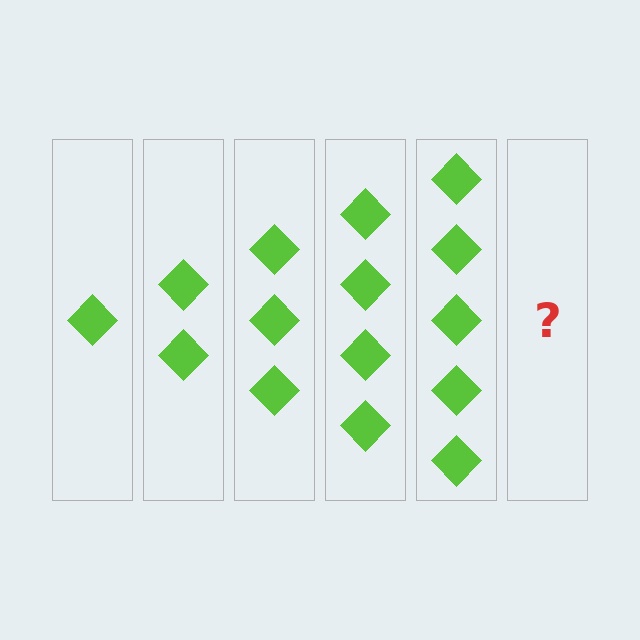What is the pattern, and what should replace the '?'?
The pattern is that each step adds one more diamond. The '?' should be 6 diamonds.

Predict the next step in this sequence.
The next step is 6 diamonds.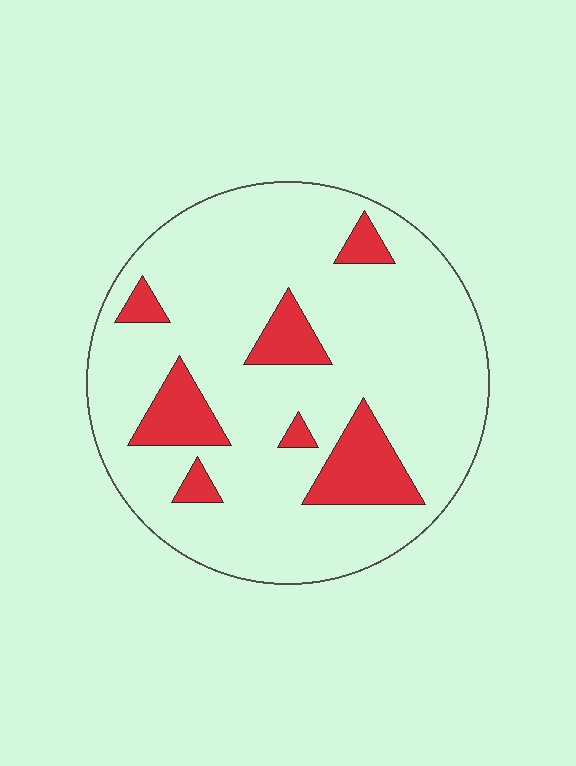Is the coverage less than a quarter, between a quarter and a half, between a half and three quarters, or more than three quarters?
Less than a quarter.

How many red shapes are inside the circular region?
7.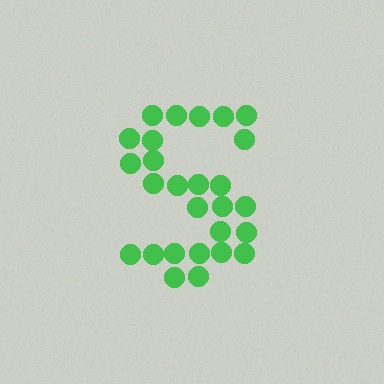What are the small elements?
The small elements are circles.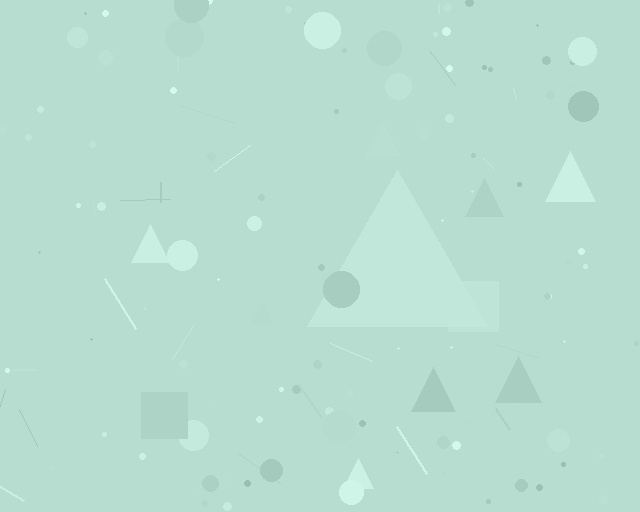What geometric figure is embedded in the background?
A triangle is embedded in the background.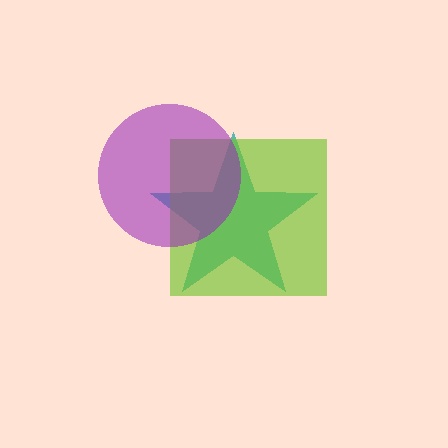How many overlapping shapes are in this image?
There are 3 overlapping shapes in the image.